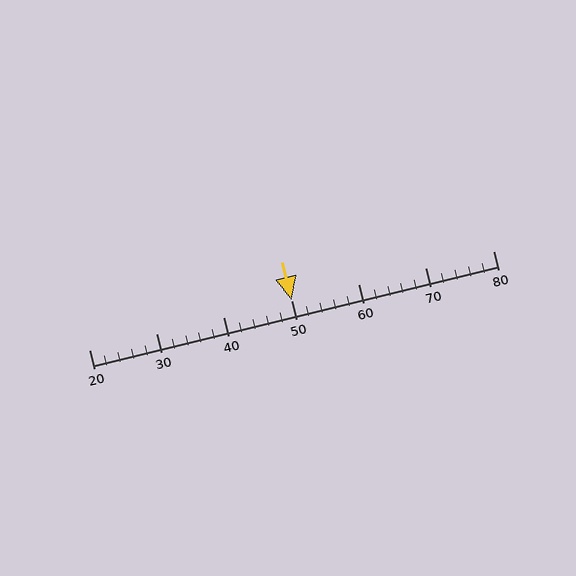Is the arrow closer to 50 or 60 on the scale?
The arrow is closer to 50.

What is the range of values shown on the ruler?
The ruler shows values from 20 to 80.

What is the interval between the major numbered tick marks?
The major tick marks are spaced 10 units apart.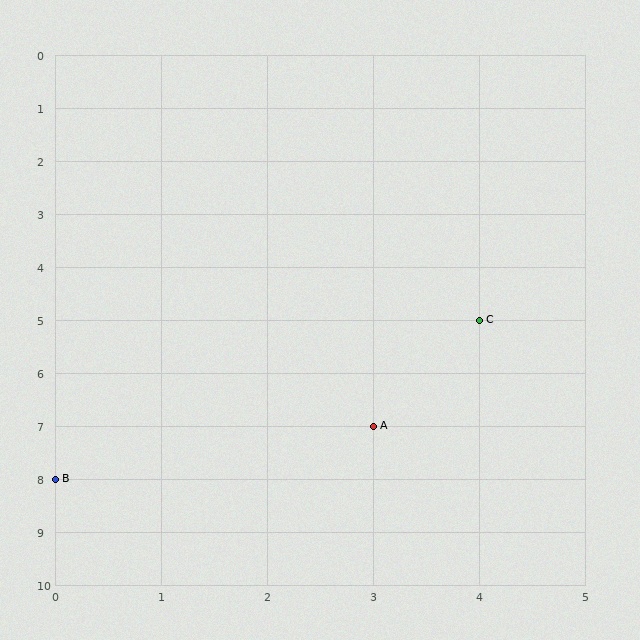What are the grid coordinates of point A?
Point A is at grid coordinates (3, 7).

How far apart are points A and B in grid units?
Points A and B are 3 columns and 1 row apart (about 3.2 grid units diagonally).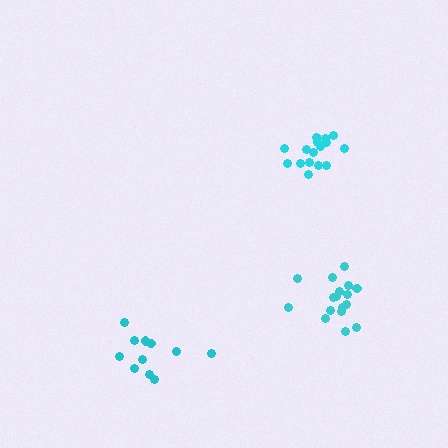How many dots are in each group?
Group 1: 17 dots, Group 2: 11 dots, Group 3: 17 dots (45 total).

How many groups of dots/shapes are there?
There are 3 groups.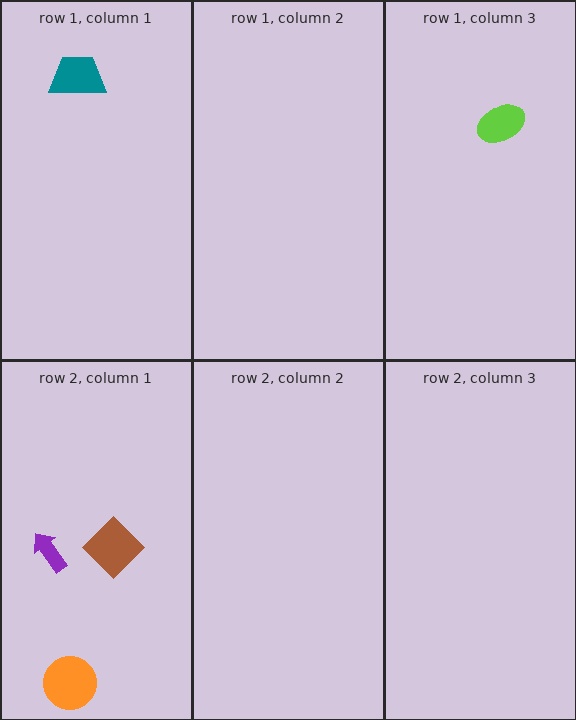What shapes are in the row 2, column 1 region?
The orange circle, the purple arrow, the brown diamond.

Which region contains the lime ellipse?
The row 1, column 3 region.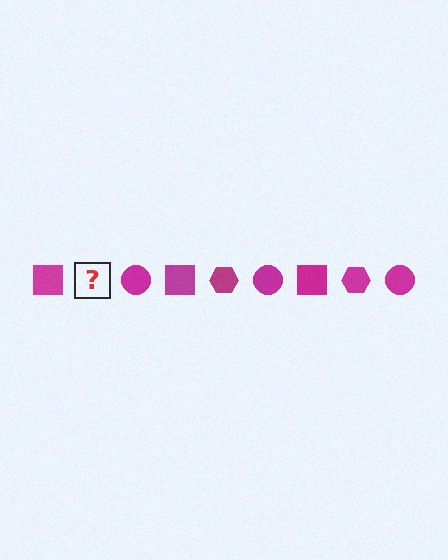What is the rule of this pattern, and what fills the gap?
The rule is that the pattern cycles through square, hexagon, circle shapes in magenta. The gap should be filled with a magenta hexagon.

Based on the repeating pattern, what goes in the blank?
The blank should be a magenta hexagon.